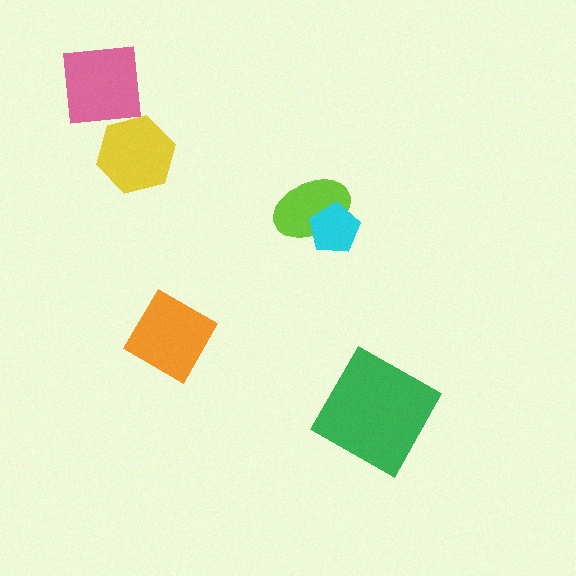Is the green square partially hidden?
No, no other shape covers it.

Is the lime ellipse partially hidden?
Yes, it is partially covered by another shape.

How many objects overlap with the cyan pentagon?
1 object overlaps with the cyan pentagon.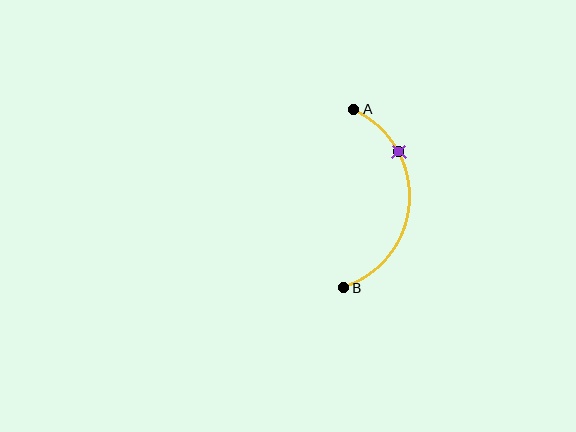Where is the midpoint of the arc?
The arc midpoint is the point on the curve farthest from the straight line joining A and B. It sits to the right of that line.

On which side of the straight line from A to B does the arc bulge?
The arc bulges to the right of the straight line connecting A and B.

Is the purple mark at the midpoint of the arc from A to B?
No. The purple mark lies on the arc but is closer to endpoint A. The arc midpoint would be at the point on the curve equidistant along the arc from both A and B.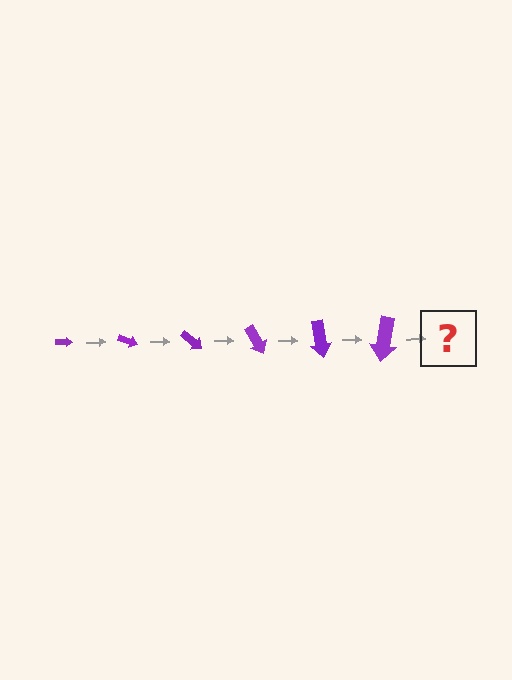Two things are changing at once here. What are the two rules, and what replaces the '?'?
The two rules are that the arrow grows larger each step and it rotates 20 degrees each step. The '?' should be an arrow, larger than the previous one and rotated 120 degrees from the start.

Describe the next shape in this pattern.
It should be an arrow, larger than the previous one and rotated 120 degrees from the start.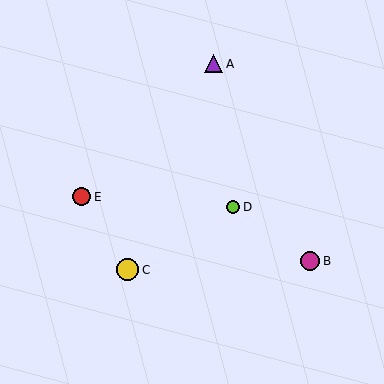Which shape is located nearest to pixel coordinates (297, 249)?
The magenta circle (labeled B) at (310, 261) is nearest to that location.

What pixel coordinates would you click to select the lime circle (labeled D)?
Click at (233, 207) to select the lime circle D.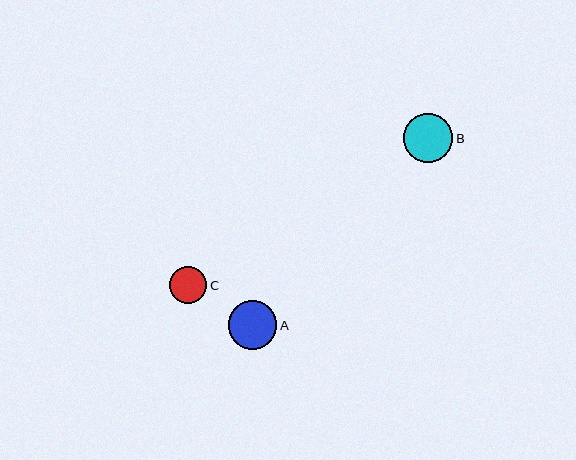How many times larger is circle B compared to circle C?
Circle B is approximately 1.3 times the size of circle C.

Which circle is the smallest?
Circle C is the smallest with a size of approximately 38 pixels.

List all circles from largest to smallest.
From largest to smallest: B, A, C.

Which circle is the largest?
Circle B is the largest with a size of approximately 49 pixels.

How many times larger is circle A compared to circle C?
Circle A is approximately 1.3 times the size of circle C.